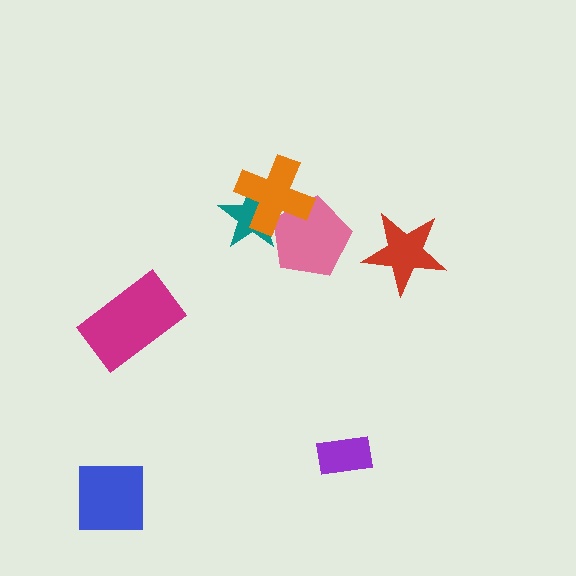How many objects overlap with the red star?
0 objects overlap with the red star.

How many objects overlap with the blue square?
0 objects overlap with the blue square.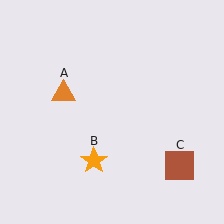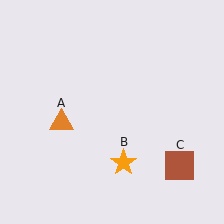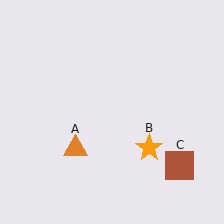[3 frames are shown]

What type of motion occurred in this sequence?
The orange triangle (object A), orange star (object B) rotated counterclockwise around the center of the scene.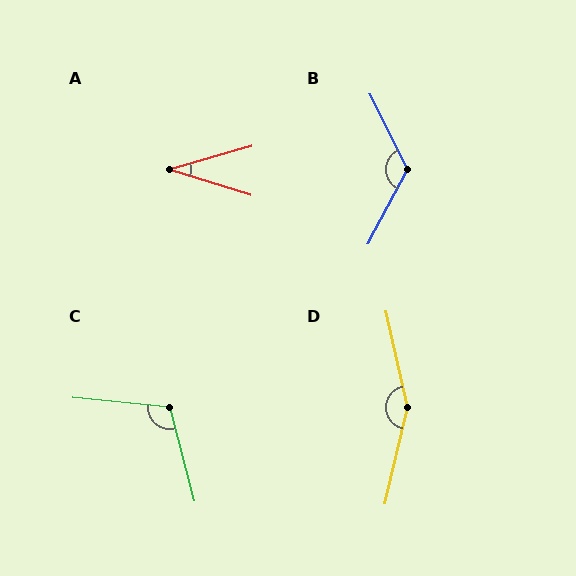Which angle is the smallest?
A, at approximately 34 degrees.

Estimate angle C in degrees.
Approximately 111 degrees.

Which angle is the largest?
D, at approximately 154 degrees.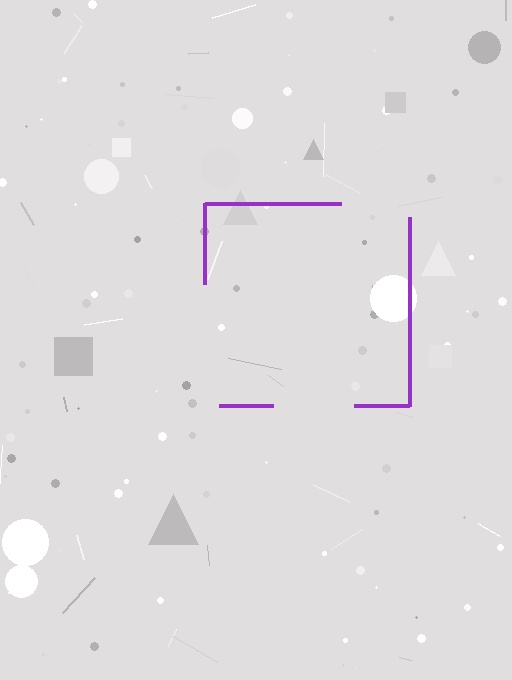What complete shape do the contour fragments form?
The contour fragments form a square.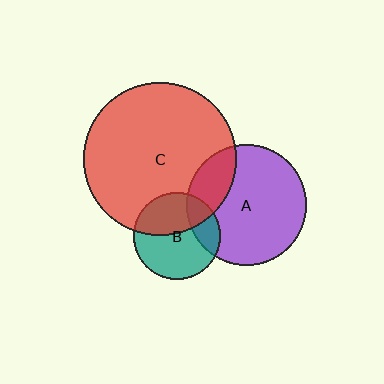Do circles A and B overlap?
Yes.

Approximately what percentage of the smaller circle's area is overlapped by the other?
Approximately 20%.